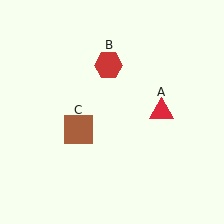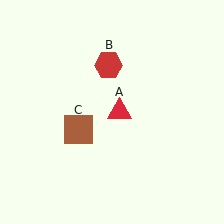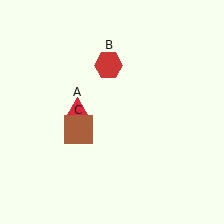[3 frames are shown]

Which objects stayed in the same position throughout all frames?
Red hexagon (object B) and brown square (object C) remained stationary.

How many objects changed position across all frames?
1 object changed position: red triangle (object A).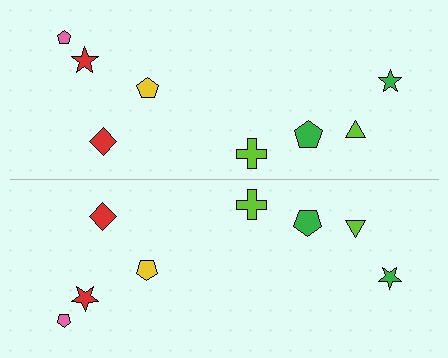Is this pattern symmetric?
Yes, this pattern has bilateral (reflection) symmetry.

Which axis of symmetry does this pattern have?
The pattern has a horizontal axis of symmetry running through the center of the image.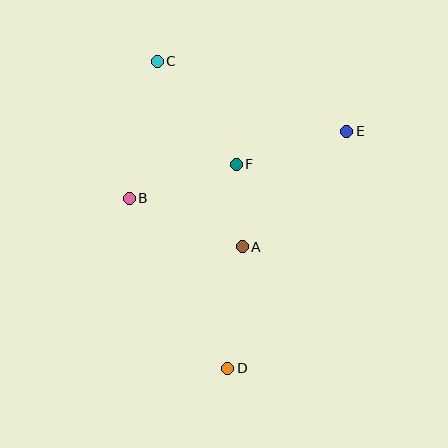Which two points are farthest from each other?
Points C and D are farthest from each other.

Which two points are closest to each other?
Points A and F are closest to each other.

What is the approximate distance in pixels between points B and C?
The distance between B and C is approximately 140 pixels.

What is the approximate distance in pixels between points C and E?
The distance between C and E is approximately 202 pixels.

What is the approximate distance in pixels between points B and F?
The distance between B and F is approximately 113 pixels.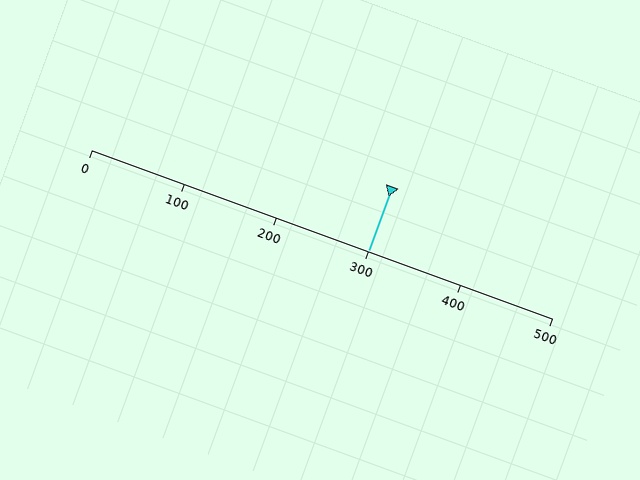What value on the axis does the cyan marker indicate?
The marker indicates approximately 300.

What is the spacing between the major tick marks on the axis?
The major ticks are spaced 100 apart.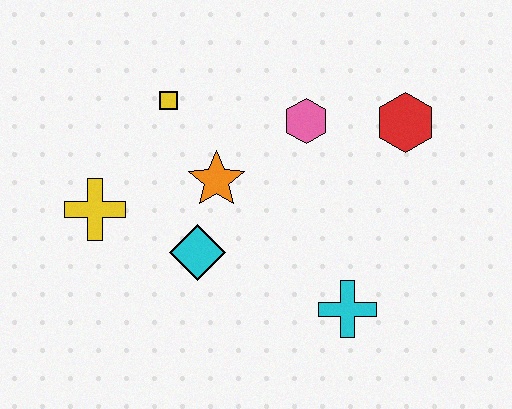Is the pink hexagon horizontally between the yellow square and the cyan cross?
Yes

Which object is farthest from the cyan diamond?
The red hexagon is farthest from the cyan diamond.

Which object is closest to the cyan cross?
The cyan diamond is closest to the cyan cross.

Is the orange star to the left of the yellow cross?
No